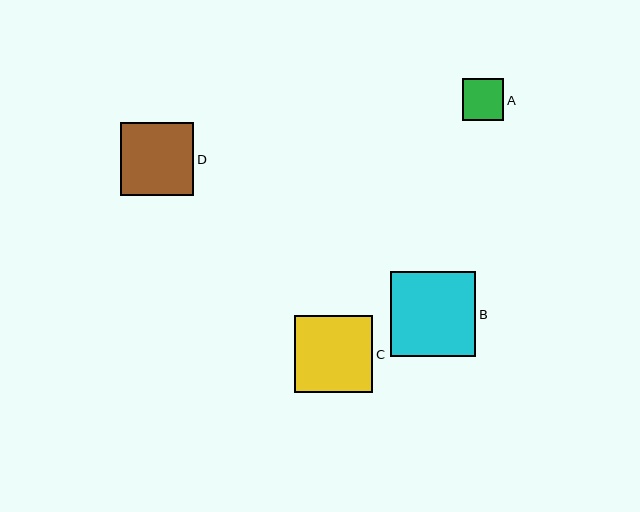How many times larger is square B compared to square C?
Square B is approximately 1.1 times the size of square C.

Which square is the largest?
Square B is the largest with a size of approximately 86 pixels.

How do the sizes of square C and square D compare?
Square C and square D are approximately the same size.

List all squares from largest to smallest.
From largest to smallest: B, C, D, A.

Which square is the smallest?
Square A is the smallest with a size of approximately 42 pixels.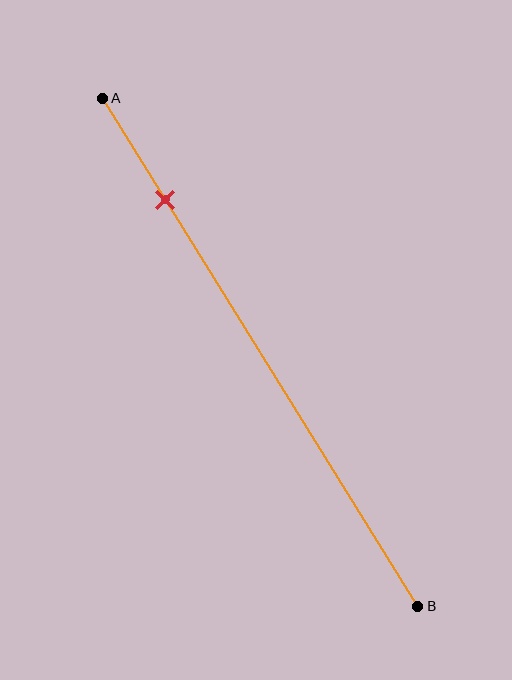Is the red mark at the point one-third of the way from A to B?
No, the mark is at about 20% from A, not at the 33% one-third point.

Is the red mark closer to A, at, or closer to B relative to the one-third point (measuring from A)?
The red mark is closer to point A than the one-third point of segment AB.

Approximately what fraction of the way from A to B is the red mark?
The red mark is approximately 20% of the way from A to B.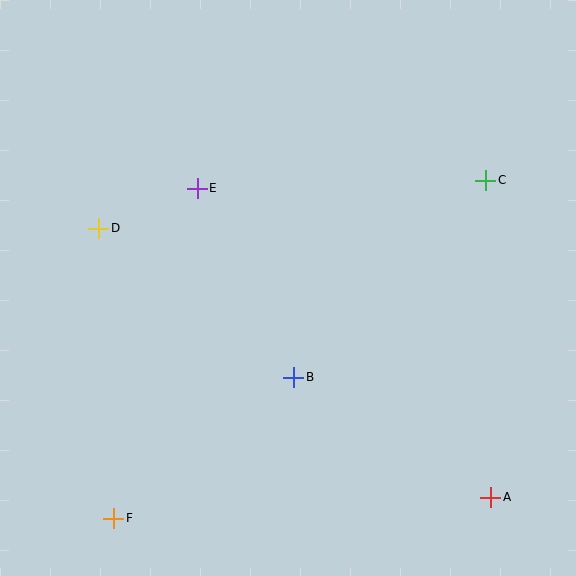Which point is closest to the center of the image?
Point B at (294, 377) is closest to the center.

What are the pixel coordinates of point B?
Point B is at (294, 377).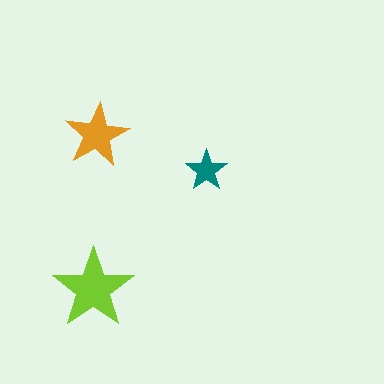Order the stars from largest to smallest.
the lime one, the orange one, the teal one.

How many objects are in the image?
There are 3 objects in the image.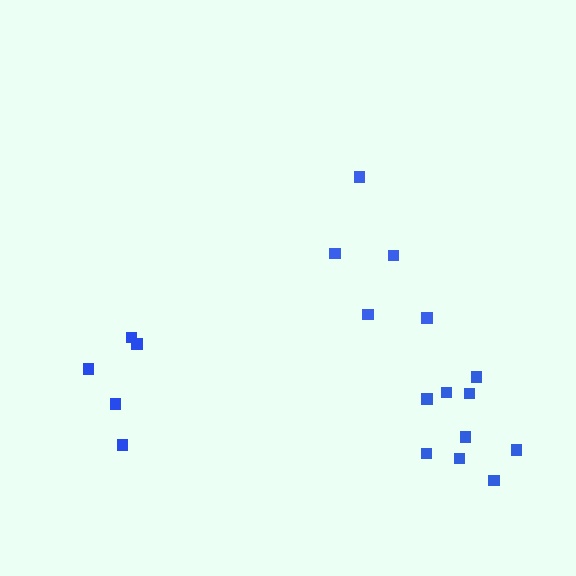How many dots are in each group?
Group 1: 5 dots, Group 2: 5 dots, Group 3: 9 dots (19 total).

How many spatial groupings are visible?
There are 3 spatial groupings.